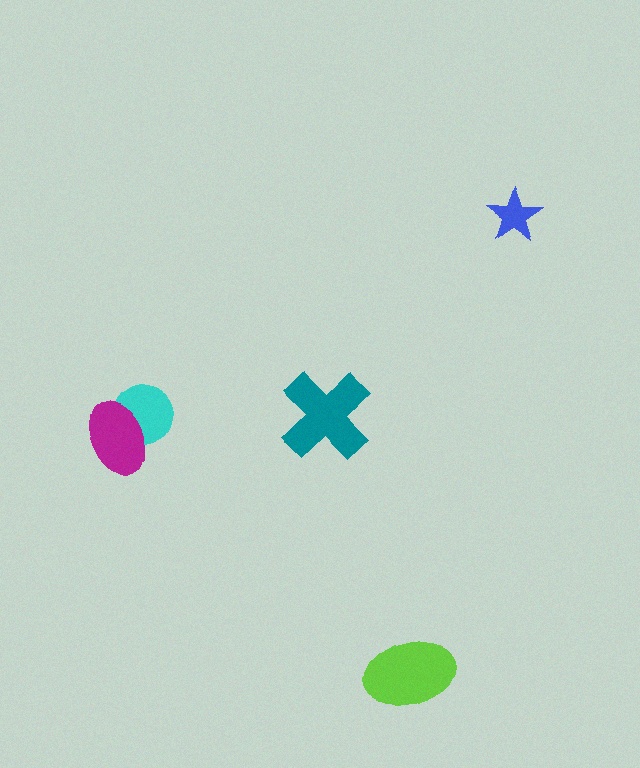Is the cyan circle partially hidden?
Yes, it is partially covered by another shape.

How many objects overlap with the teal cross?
0 objects overlap with the teal cross.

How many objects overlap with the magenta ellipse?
1 object overlaps with the magenta ellipse.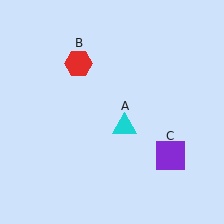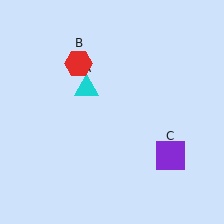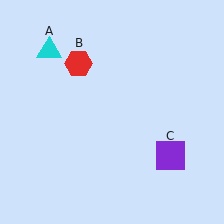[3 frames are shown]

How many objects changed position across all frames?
1 object changed position: cyan triangle (object A).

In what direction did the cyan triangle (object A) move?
The cyan triangle (object A) moved up and to the left.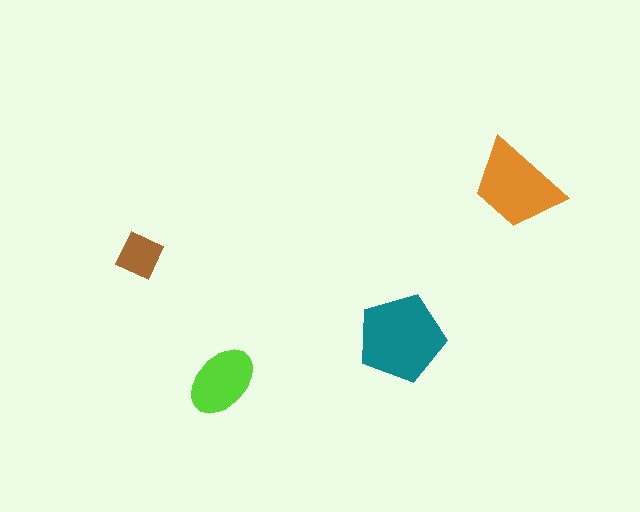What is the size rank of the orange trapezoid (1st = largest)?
2nd.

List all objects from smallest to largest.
The brown diamond, the lime ellipse, the orange trapezoid, the teal pentagon.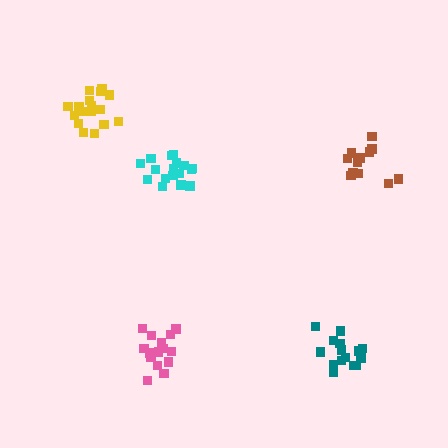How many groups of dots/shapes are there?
There are 5 groups.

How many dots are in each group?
Group 1: 18 dots, Group 2: 15 dots, Group 3: 16 dots, Group 4: 12 dots, Group 5: 17 dots (78 total).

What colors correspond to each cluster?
The clusters are colored: cyan, teal, pink, brown, yellow.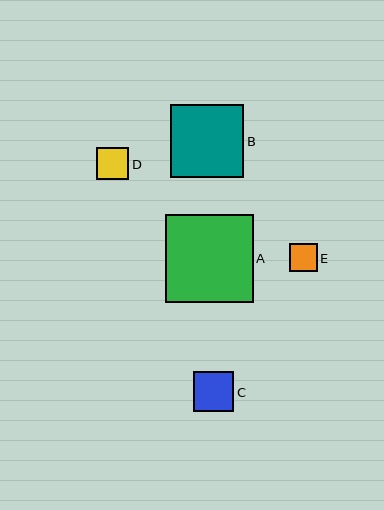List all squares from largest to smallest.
From largest to smallest: A, B, C, D, E.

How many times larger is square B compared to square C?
Square B is approximately 1.8 times the size of square C.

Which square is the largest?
Square A is the largest with a size of approximately 88 pixels.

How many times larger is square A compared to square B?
Square A is approximately 1.2 times the size of square B.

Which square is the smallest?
Square E is the smallest with a size of approximately 28 pixels.